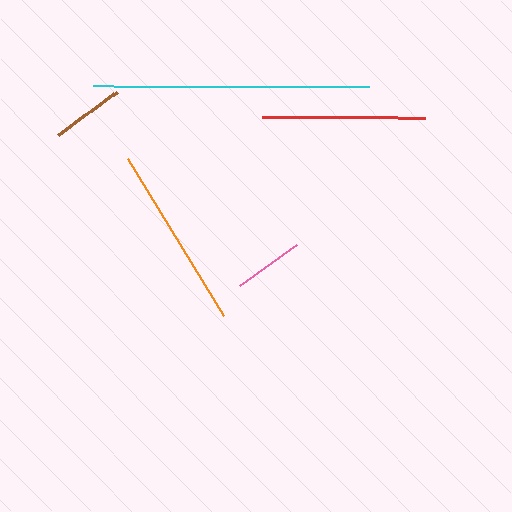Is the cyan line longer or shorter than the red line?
The cyan line is longer than the red line.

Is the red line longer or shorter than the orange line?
The orange line is longer than the red line.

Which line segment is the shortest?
The pink line is the shortest at approximately 70 pixels.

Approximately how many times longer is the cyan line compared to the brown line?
The cyan line is approximately 3.8 times the length of the brown line.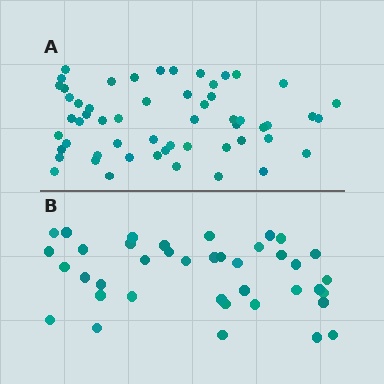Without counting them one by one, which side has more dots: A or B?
Region A (the top region) has more dots.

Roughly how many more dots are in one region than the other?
Region A has approximately 15 more dots than region B.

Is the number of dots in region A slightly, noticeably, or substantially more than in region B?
Region A has noticeably more, but not dramatically so. The ratio is roughly 1.4 to 1.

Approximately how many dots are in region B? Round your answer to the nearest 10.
About 40 dots. (The exact count is 39, which rounds to 40.)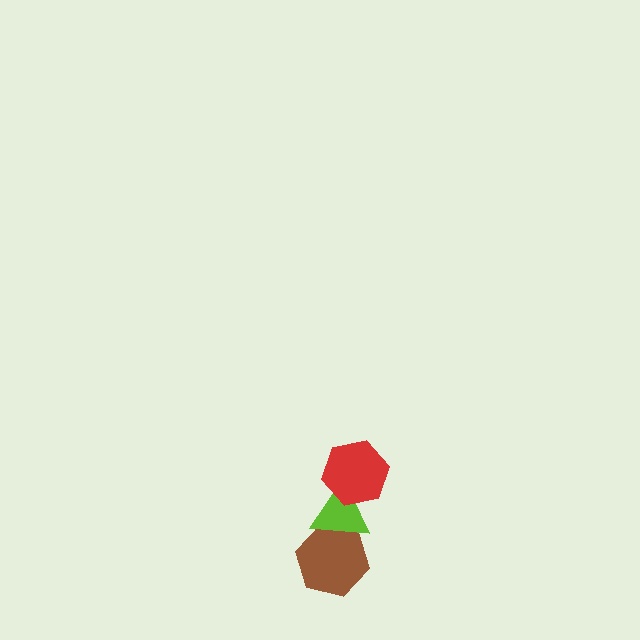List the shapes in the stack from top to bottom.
From top to bottom: the red hexagon, the lime triangle, the brown hexagon.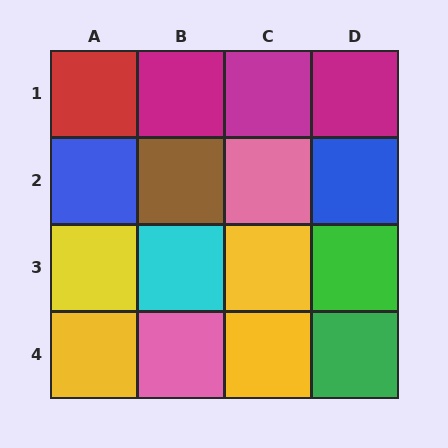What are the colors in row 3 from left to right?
Yellow, cyan, yellow, green.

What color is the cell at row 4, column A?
Yellow.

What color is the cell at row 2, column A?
Blue.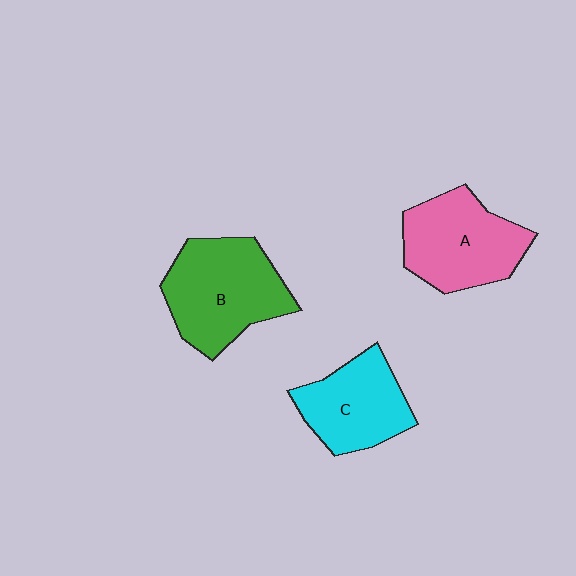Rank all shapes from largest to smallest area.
From largest to smallest: B (green), A (pink), C (cyan).